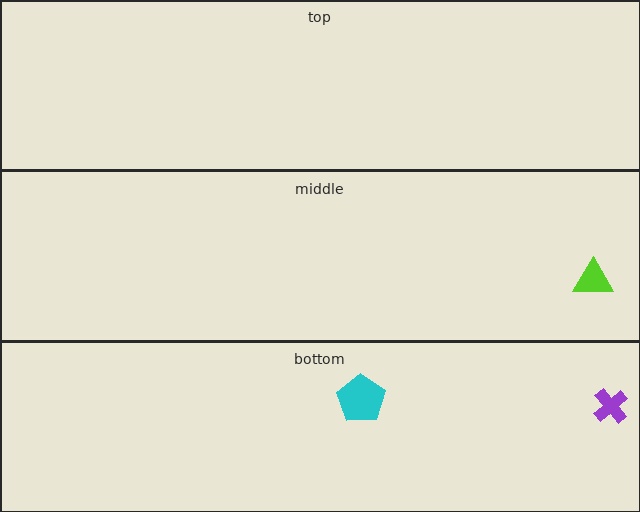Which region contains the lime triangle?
The middle region.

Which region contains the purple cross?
The bottom region.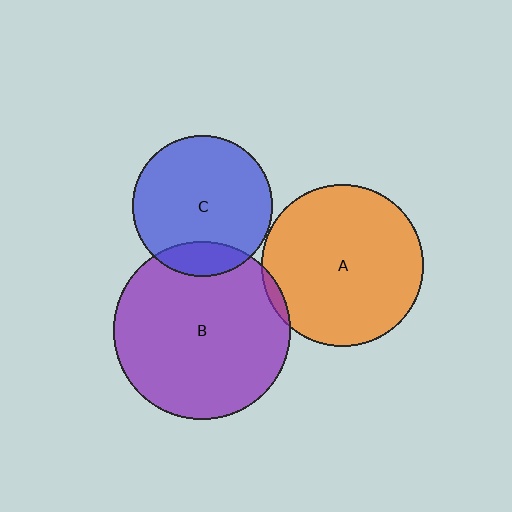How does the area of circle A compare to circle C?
Approximately 1.3 times.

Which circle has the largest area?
Circle B (purple).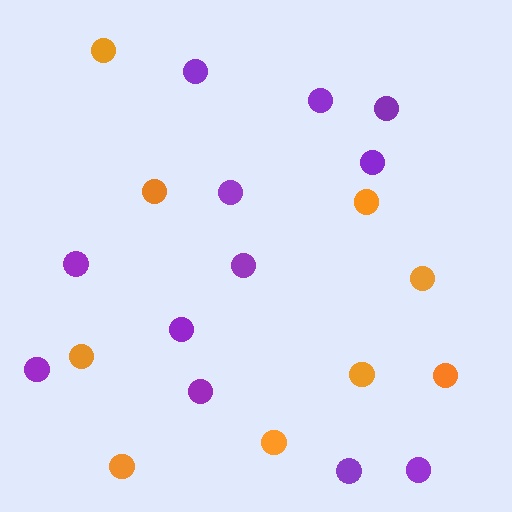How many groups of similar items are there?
There are 2 groups: one group of orange circles (9) and one group of purple circles (12).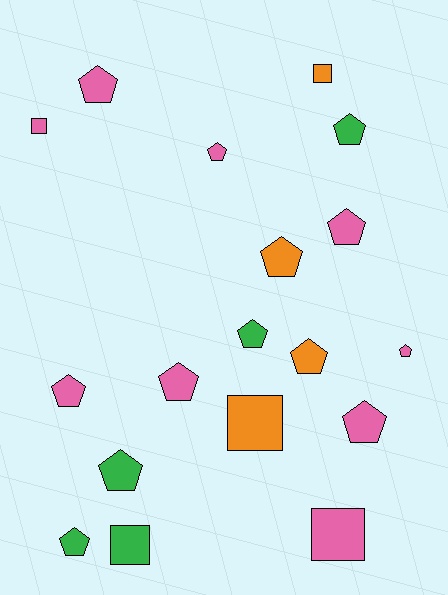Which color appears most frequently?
Pink, with 9 objects.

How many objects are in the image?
There are 18 objects.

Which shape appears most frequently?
Pentagon, with 13 objects.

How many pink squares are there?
There are 2 pink squares.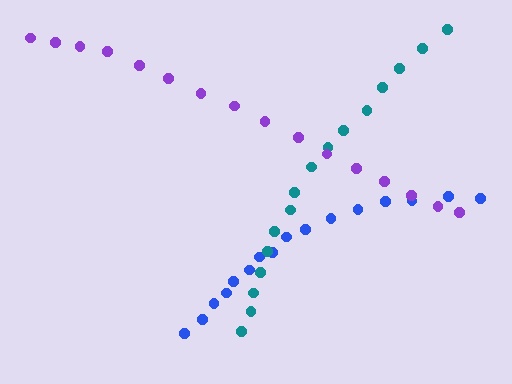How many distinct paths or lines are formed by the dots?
There are 3 distinct paths.